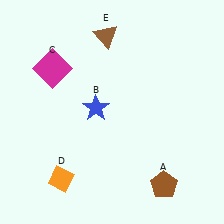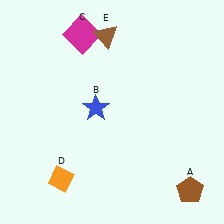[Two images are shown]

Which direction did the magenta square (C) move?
The magenta square (C) moved up.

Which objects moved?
The objects that moved are: the brown pentagon (A), the magenta square (C).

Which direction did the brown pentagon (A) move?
The brown pentagon (A) moved right.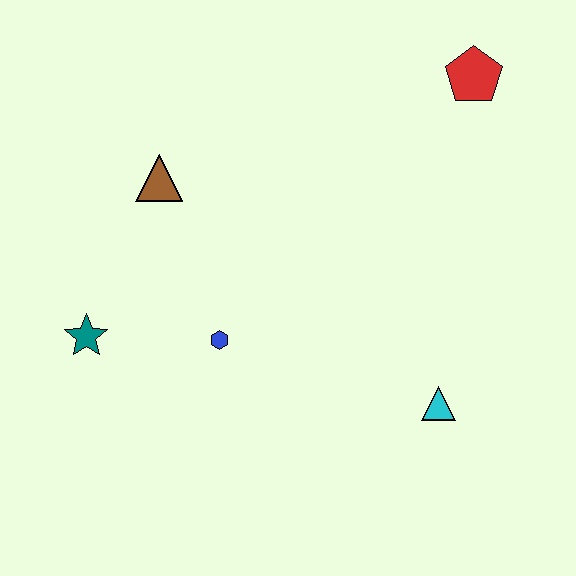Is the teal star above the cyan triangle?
Yes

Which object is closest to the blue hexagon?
The teal star is closest to the blue hexagon.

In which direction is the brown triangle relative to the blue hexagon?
The brown triangle is above the blue hexagon.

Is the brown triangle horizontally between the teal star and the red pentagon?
Yes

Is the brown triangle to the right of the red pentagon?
No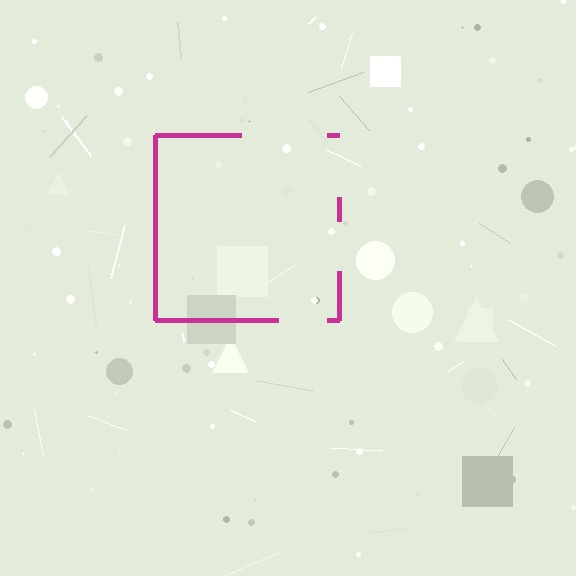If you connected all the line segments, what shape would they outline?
They would outline a square.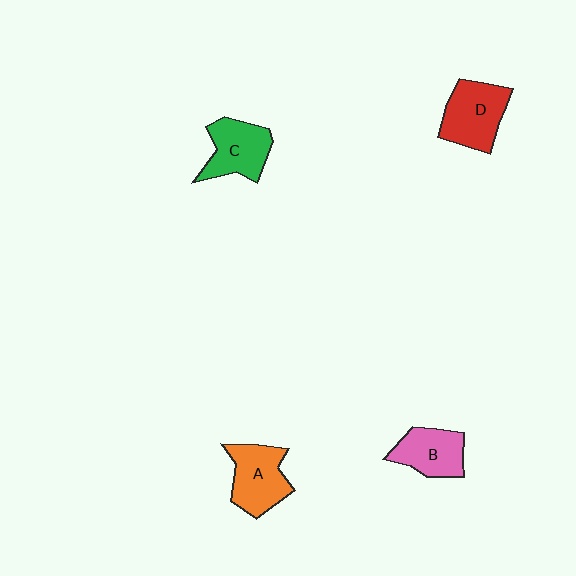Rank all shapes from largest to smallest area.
From largest to smallest: D (red), A (orange), C (green), B (pink).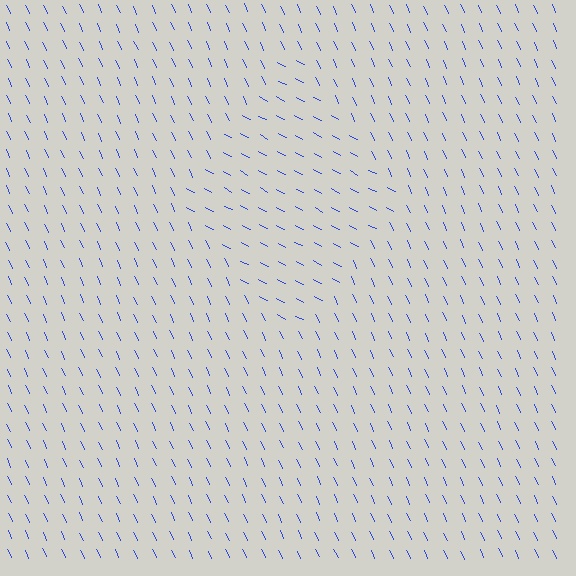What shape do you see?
I see a diamond.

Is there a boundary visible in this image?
Yes, there is a texture boundary formed by a change in line orientation.